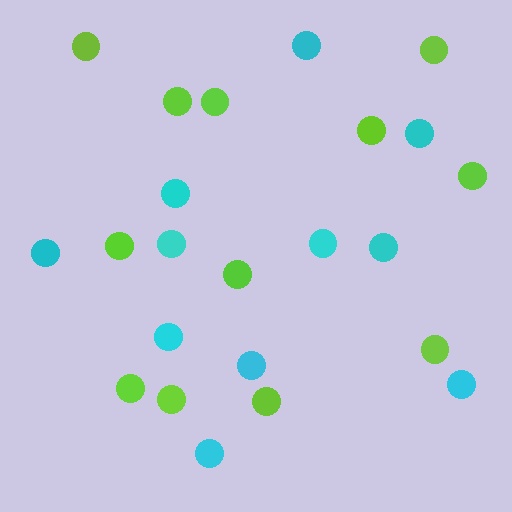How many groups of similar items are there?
There are 2 groups: one group of cyan circles (11) and one group of lime circles (12).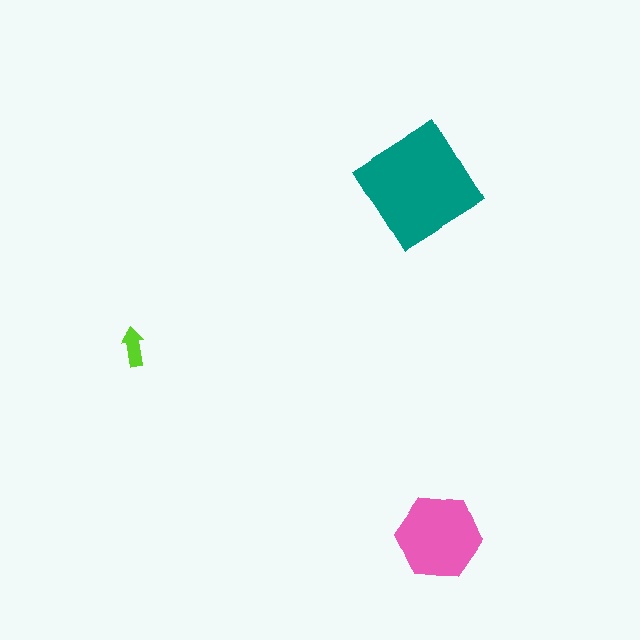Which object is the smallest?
The lime arrow.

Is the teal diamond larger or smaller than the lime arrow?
Larger.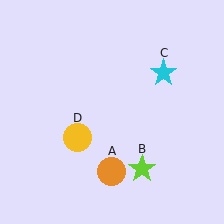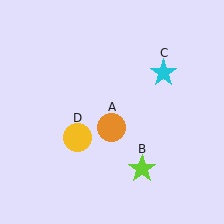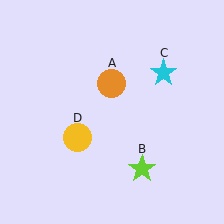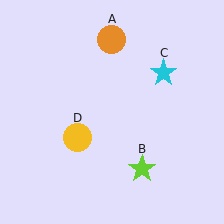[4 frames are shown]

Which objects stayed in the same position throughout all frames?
Lime star (object B) and cyan star (object C) and yellow circle (object D) remained stationary.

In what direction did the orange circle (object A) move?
The orange circle (object A) moved up.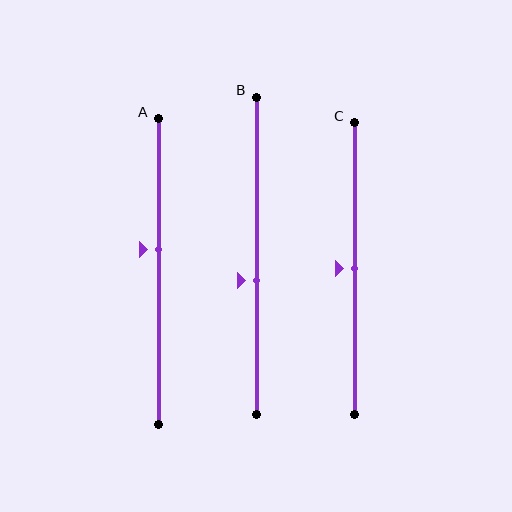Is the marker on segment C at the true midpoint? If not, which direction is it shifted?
Yes, the marker on segment C is at the true midpoint.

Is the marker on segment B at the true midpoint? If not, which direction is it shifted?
No, the marker on segment B is shifted downward by about 8% of the segment length.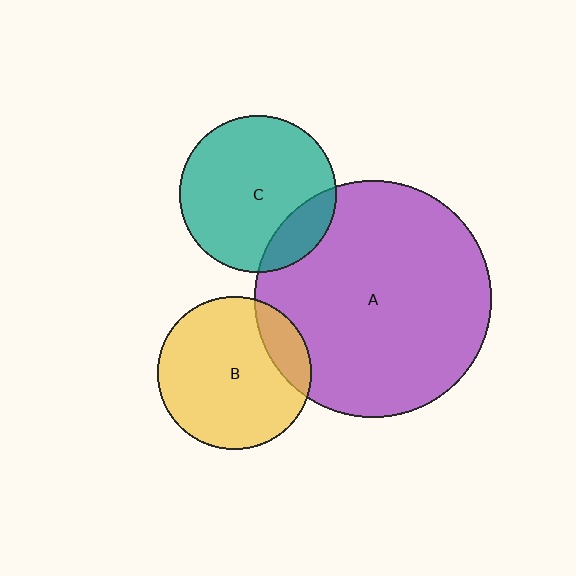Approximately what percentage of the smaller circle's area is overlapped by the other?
Approximately 15%.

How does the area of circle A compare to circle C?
Approximately 2.3 times.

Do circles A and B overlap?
Yes.